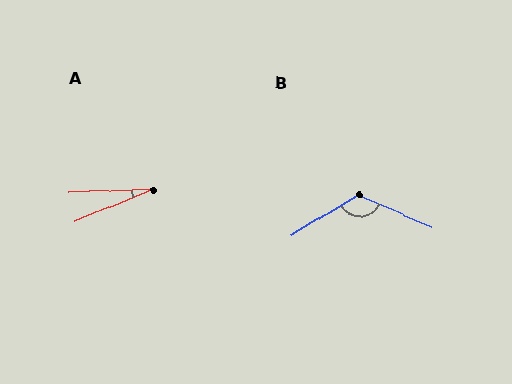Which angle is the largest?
B, at approximately 126 degrees.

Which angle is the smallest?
A, at approximately 21 degrees.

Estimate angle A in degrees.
Approximately 21 degrees.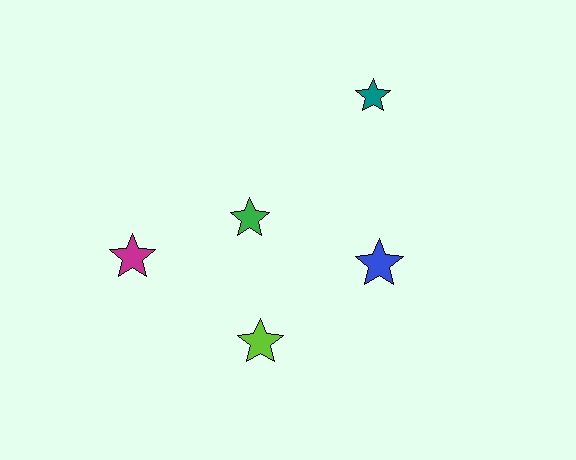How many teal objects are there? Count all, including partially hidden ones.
There is 1 teal object.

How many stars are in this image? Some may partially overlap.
There are 5 stars.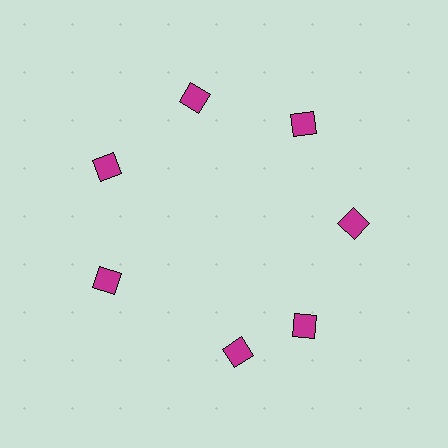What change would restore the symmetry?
The symmetry would be restored by rotating it back into even spacing with its neighbors so that all 7 diamonds sit at equal angles and equal distance from the center.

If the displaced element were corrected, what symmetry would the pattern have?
It would have 7-fold rotational symmetry — the pattern would map onto itself every 51 degrees.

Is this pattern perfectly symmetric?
No. The 7 magenta diamonds are arranged in a ring, but one element near the 6 o'clock position is rotated out of alignment along the ring, breaking the 7-fold rotational symmetry.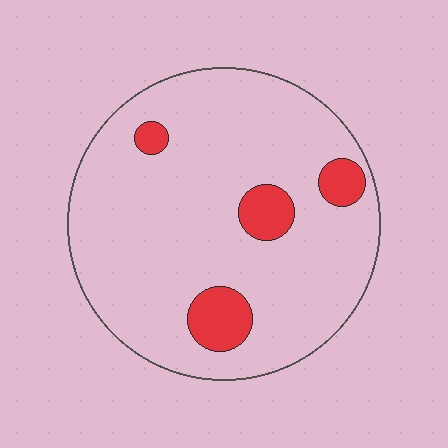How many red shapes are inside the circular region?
4.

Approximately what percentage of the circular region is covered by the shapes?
Approximately 10%.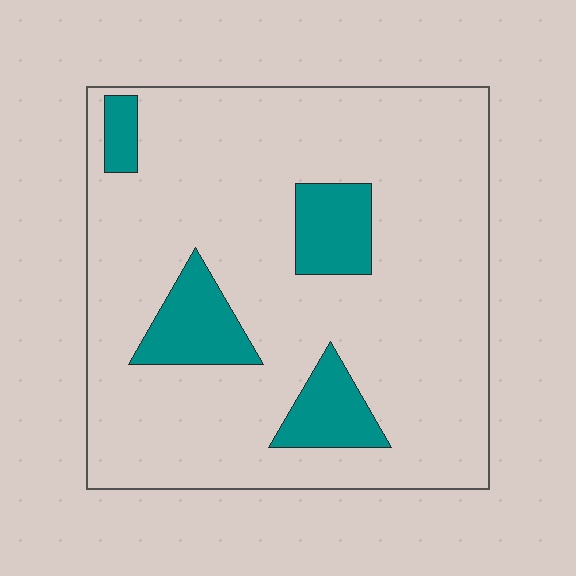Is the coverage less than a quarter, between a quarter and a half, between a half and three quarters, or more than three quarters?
Less than a quarter.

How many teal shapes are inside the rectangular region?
4.